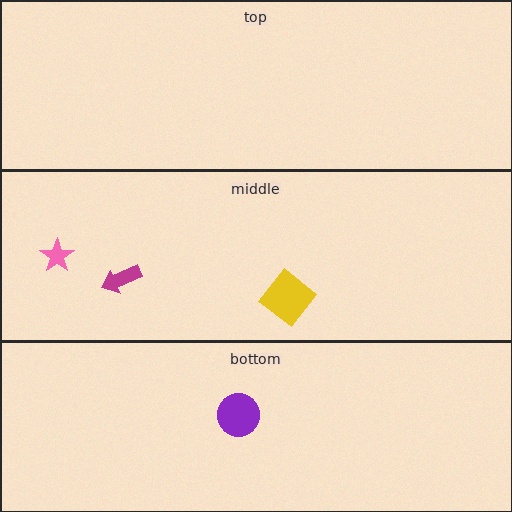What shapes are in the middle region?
The magenta arrow, the yellow diamond, the pink star.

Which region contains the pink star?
The middle region.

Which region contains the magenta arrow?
The middle region.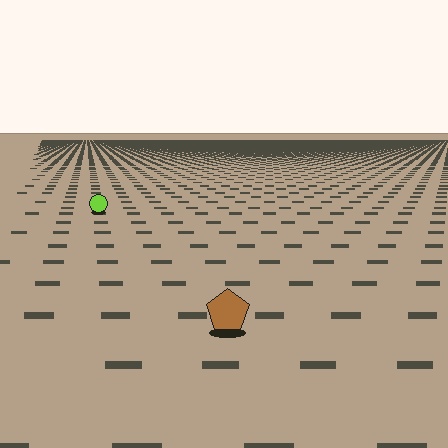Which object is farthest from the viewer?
The lime circle is farthest from the viewer. It appears smaller and the ground texture around it is denser.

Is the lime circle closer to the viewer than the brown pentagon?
No. The brown pentagon is closer — you can tell from the texture gradient: the ground texture is coarser near it.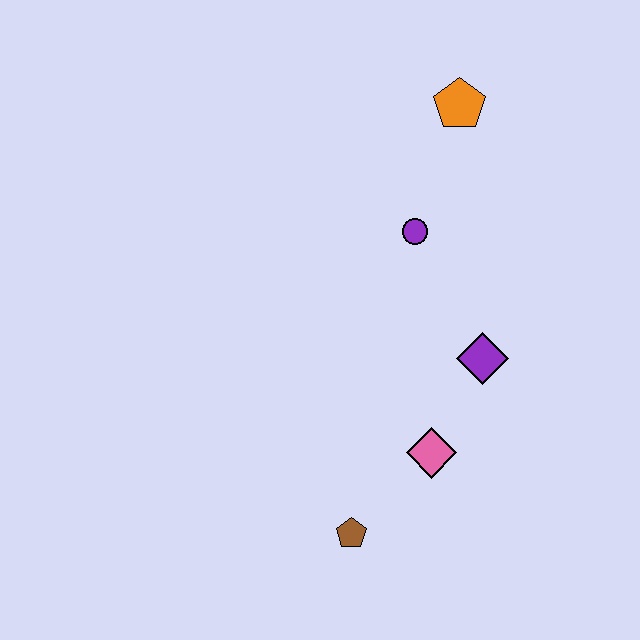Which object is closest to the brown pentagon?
The pink diamond is closest to the brown pentagon.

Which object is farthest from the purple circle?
The brown pentagon is farthest from the purple circle.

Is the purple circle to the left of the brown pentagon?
No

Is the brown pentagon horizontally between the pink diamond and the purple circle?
No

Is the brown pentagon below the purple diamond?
Yes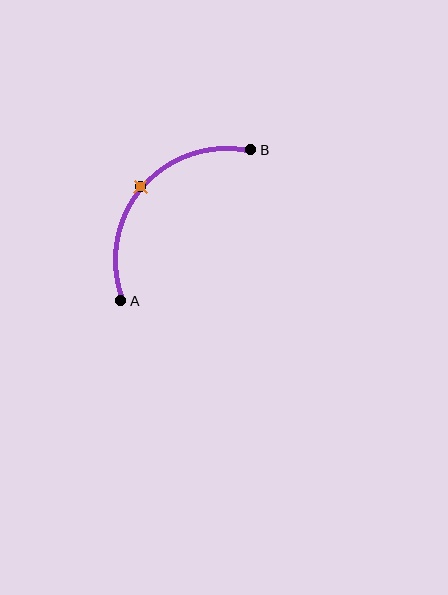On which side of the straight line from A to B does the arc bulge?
The arc bulges above and to the left of the straight line connecting A and B.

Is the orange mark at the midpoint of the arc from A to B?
Yes. The orange mark lies on the arc at equal arc-length from both A and B — it is the arc midpoint.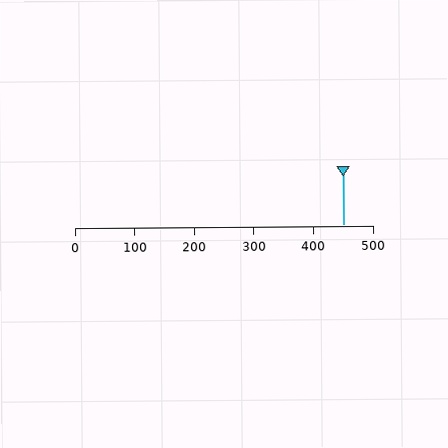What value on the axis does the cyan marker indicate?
The marker indicates approximately 450.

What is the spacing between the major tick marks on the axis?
The major ticks are spaced 100 apart.